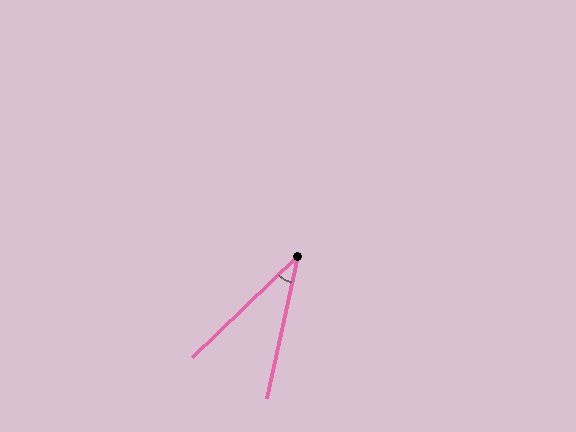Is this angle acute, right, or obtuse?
It is acute.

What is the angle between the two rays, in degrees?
Approximately 34 degrees.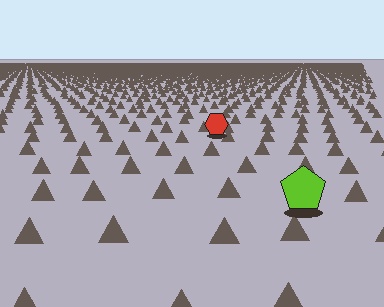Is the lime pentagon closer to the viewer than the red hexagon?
Yes. The lime pentagon is closer — you can tell from the texture gradient: the ground texture is coarser near it.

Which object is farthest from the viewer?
The red hexagon is farthest from the viewer. It appears smaller and the ground texture around it is denser.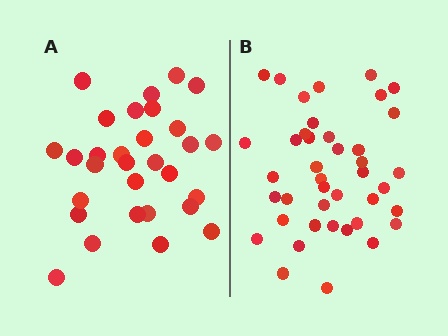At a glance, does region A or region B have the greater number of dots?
Region B (the right region) has more dots.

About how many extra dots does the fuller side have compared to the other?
Region B has roughly 12 or so more dots than region A.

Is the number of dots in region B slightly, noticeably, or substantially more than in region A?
Region B has noticeably more, but not dramatically so. The ratio is roughly 1.4 to 1.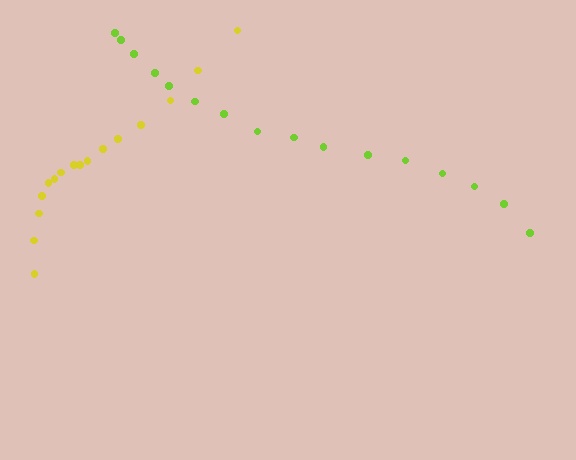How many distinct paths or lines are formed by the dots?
There are 2 distinct paths.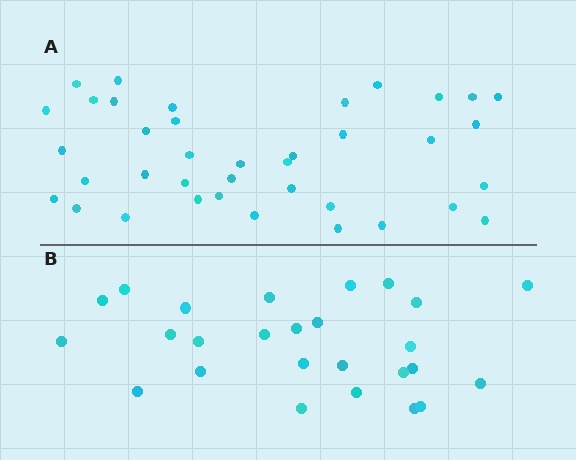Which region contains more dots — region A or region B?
Region A (the top region) has more dots.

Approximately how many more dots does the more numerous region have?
Region A has roughly 12 or so more dots than region B.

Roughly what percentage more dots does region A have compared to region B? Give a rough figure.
About 45% more.